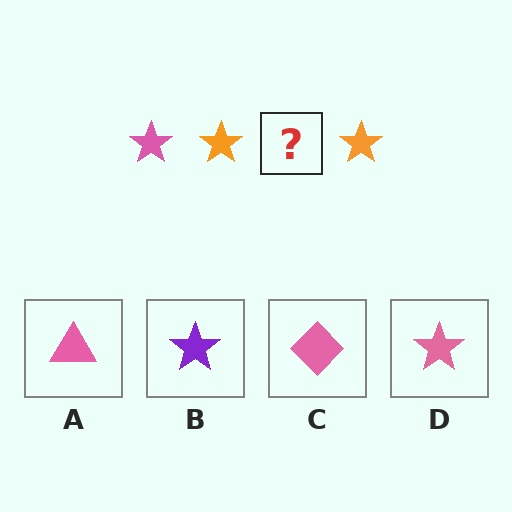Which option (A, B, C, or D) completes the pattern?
D.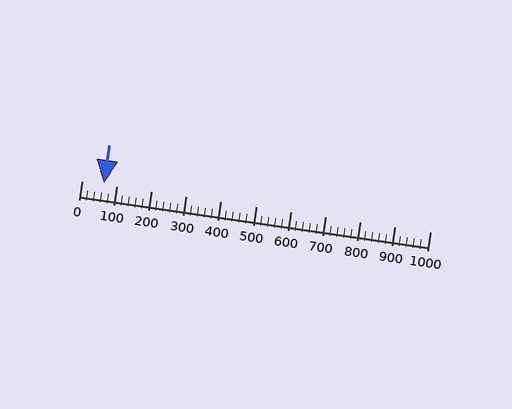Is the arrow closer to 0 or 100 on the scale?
The arrow is closer to 100.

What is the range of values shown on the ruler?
The ruler shows values from 0 to 1000.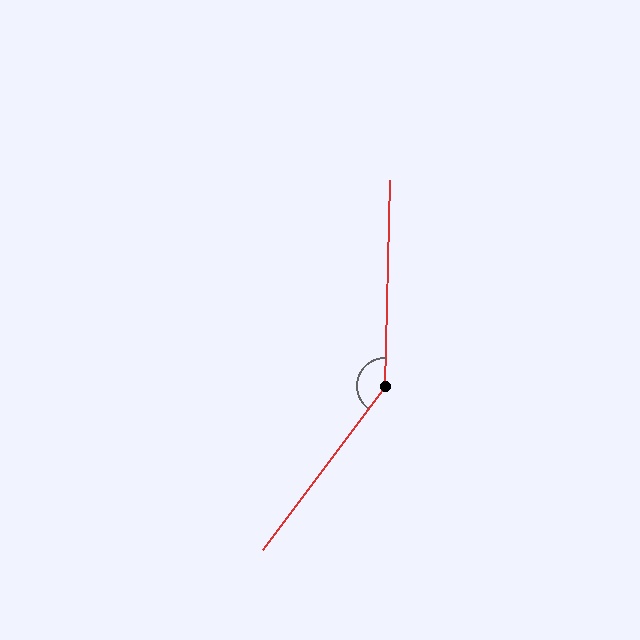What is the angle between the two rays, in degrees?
Approximately 145 degrees.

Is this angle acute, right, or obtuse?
It is obtuse.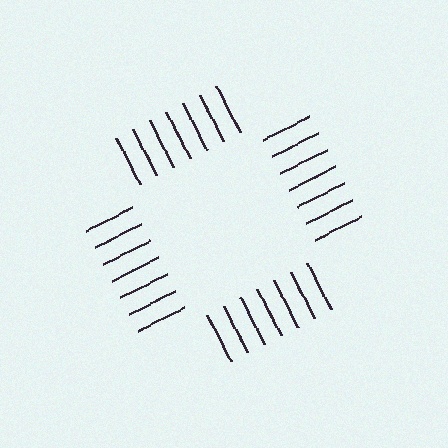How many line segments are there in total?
28 — 7 along each of the 4 edges.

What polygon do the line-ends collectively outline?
An illusory square — the line segments terminate on its edges but no continuous stroke is drawn.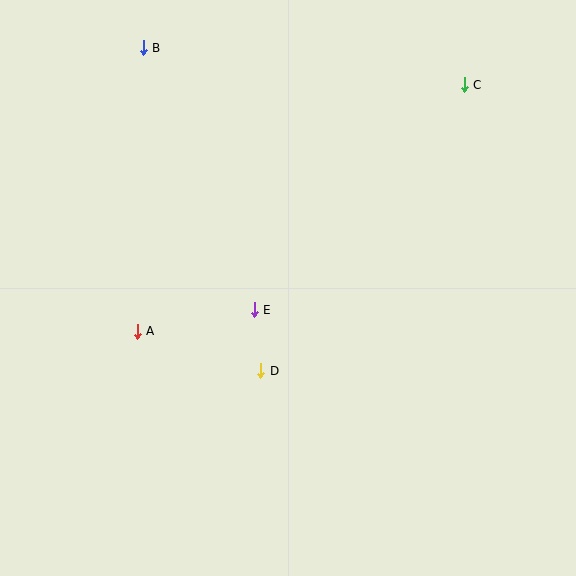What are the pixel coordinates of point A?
Point A is at (137, 331).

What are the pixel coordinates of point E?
Point E is at (254, 310).